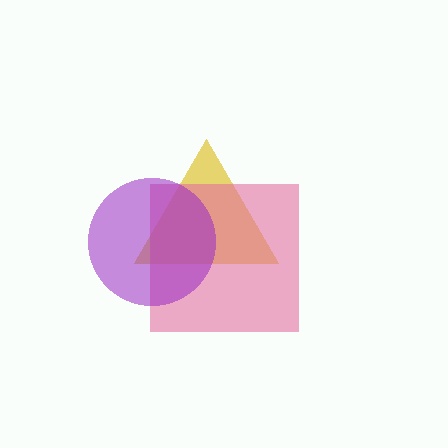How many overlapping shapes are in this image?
There are 3 overlapping shapes in the image.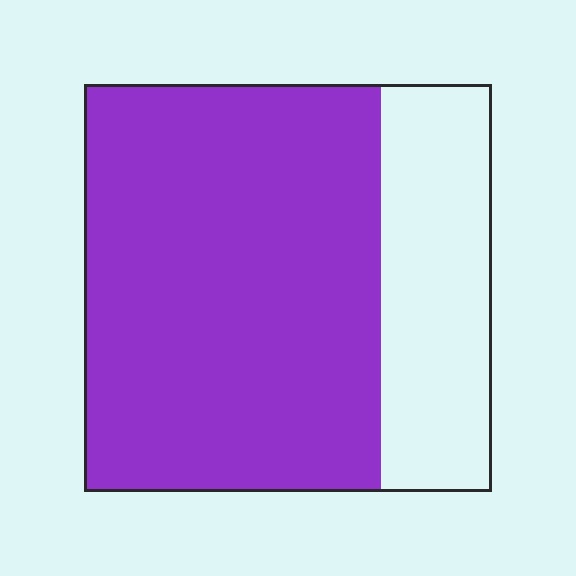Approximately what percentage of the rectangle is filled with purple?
Approximately 75%.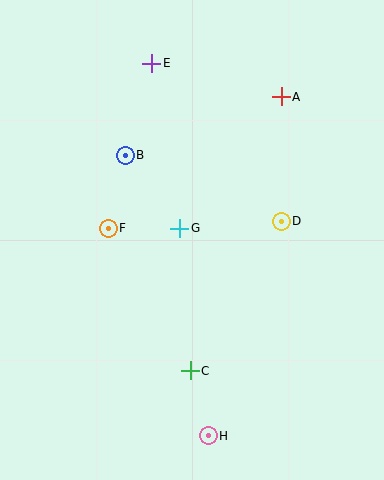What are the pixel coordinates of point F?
Point F is at (108, 228).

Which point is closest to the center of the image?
Point G at (180, 228) is closest to the center.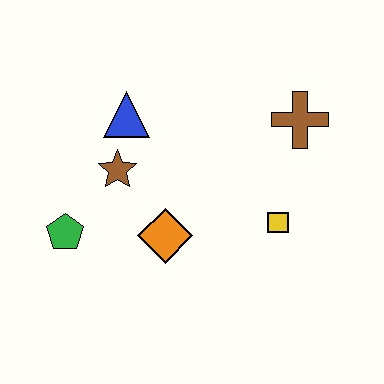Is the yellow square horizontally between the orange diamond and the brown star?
No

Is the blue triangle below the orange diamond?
No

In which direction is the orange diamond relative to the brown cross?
The orange diamond is to the left of the brown cross.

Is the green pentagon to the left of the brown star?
Yes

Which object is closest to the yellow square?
The brown cross is closest to the yellow square.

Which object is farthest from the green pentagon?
The brown cross is farthest from the green pentagon.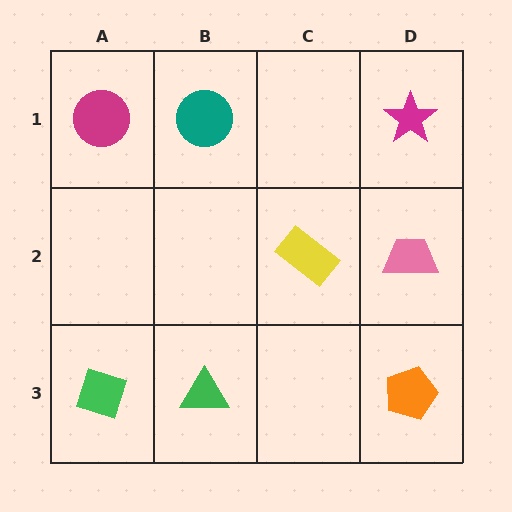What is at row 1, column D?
A magenta star.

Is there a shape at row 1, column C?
No, that cell is empty.